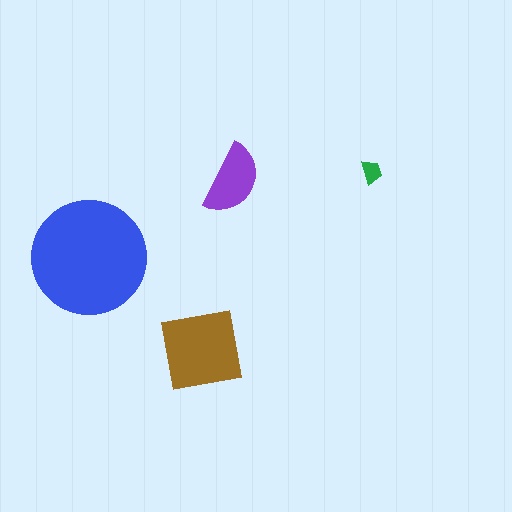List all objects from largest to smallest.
The blue circle, the brown square, the purple semicircle, the green trapezoid.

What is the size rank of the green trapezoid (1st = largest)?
4th.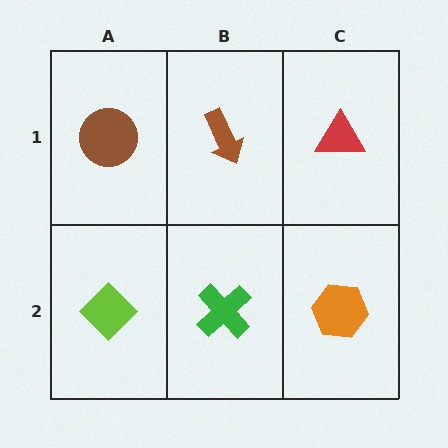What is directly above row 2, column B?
A brown arrow.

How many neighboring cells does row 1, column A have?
2.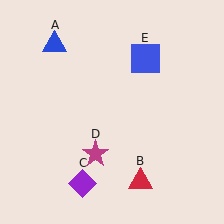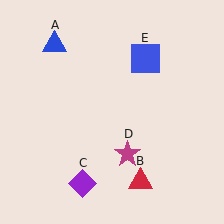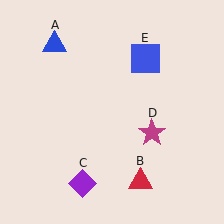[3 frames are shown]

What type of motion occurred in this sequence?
The magenta star (object D) rotated counterclockwise around the center of the scene.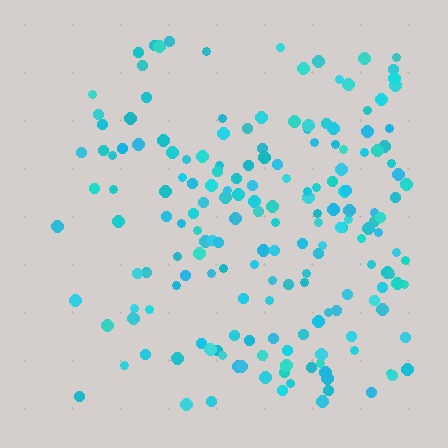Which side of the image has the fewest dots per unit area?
The left.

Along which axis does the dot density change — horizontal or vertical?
Horizontal.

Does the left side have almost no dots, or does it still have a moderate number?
Still a moderate number, just noticeably fewer than the right.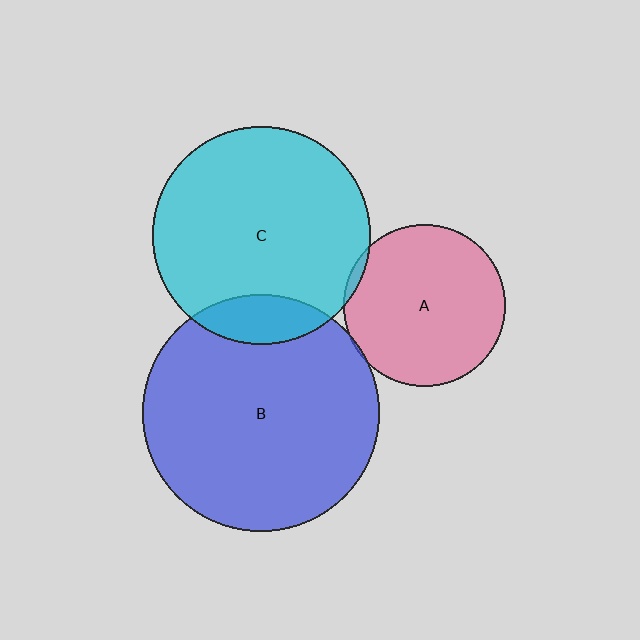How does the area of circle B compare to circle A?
Approximately 2.1 times.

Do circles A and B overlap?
Yes.